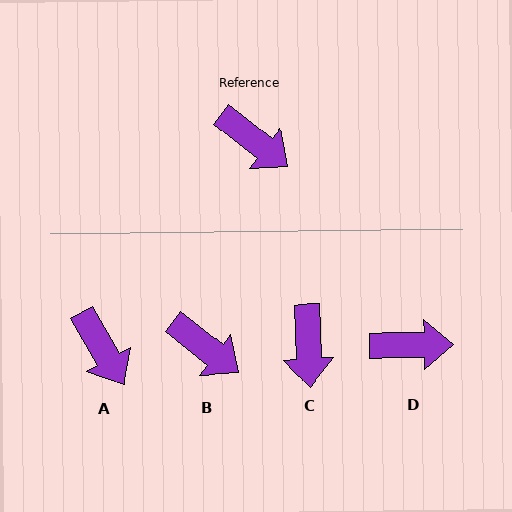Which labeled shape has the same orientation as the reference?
B.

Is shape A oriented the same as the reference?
No, it is off by about 22 degrees.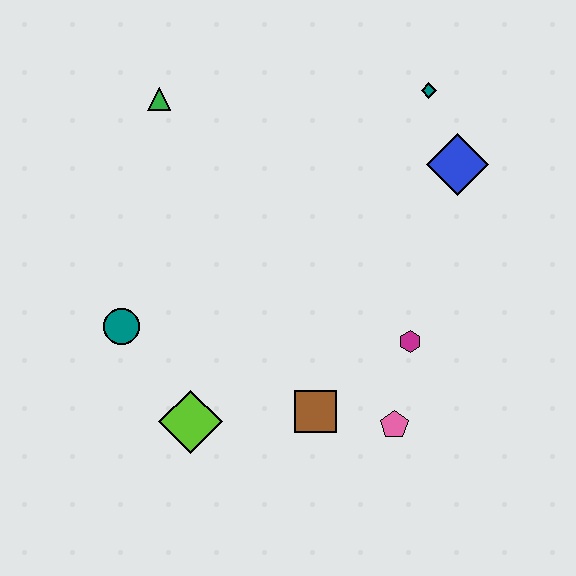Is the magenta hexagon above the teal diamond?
No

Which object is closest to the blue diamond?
The teal diamond is closest to the blue diamond.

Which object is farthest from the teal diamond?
The lime diamond is farthest from the teal diamond.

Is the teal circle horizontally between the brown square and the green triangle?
No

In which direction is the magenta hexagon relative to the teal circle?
The magenta hexagon is to the right of the teal circle.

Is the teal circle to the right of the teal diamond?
No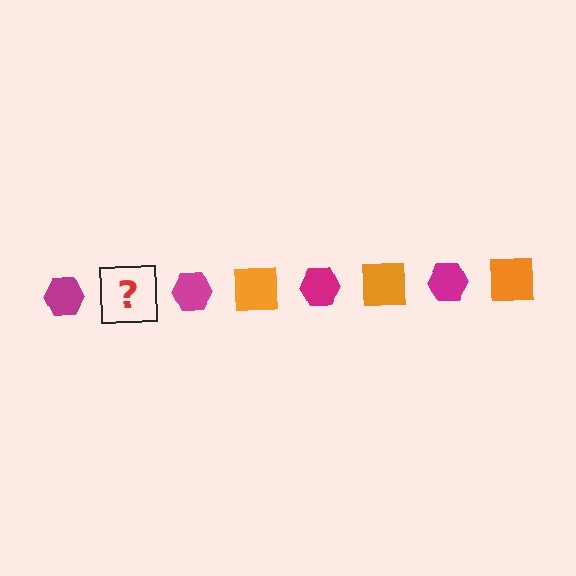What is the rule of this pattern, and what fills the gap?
The rule is that the pattern alternates between magenta hexagon and orange square. The gap should be filled with an orange square.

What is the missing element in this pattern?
The missing element is an orange square.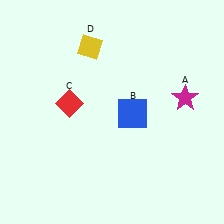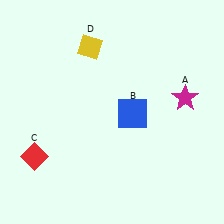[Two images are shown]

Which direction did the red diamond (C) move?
The red diamond (C) moved down.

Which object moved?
The red diamond (C) moved down.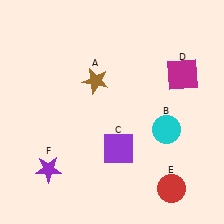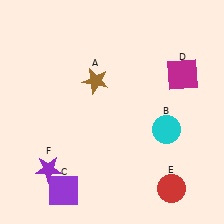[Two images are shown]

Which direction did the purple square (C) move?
The purple square (C) moved left.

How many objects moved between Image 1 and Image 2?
1 object moved between the two images.